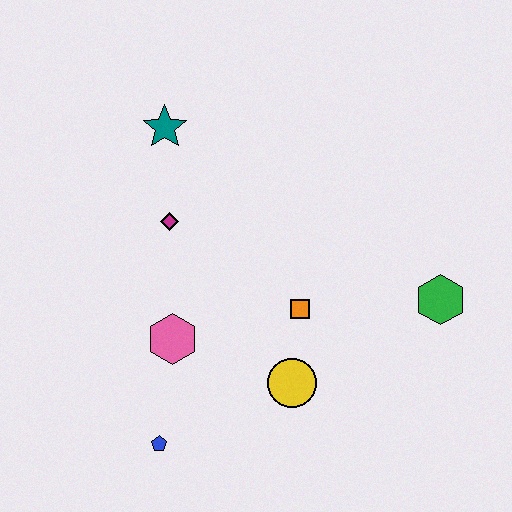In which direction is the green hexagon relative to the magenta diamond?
The green hexagon is to the right of the magenta diamond.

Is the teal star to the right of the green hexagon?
No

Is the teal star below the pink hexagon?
No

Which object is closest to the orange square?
The yellow circle is closest to the orange square.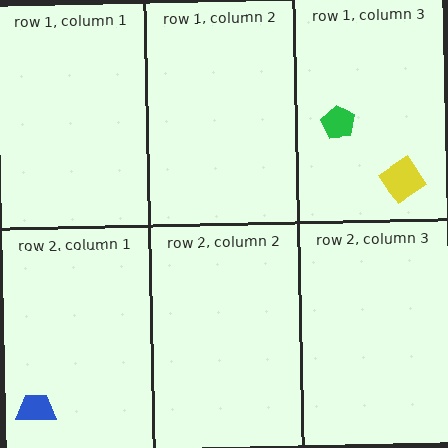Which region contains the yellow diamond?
The row 1, column 3 region.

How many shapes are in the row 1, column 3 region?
2.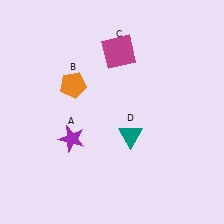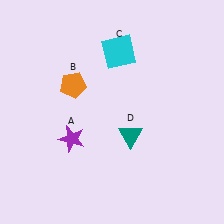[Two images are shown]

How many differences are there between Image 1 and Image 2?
There is 1 difference between the two images.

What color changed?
The square (C) changed from magenta in Image 1 to cyan in Image 2.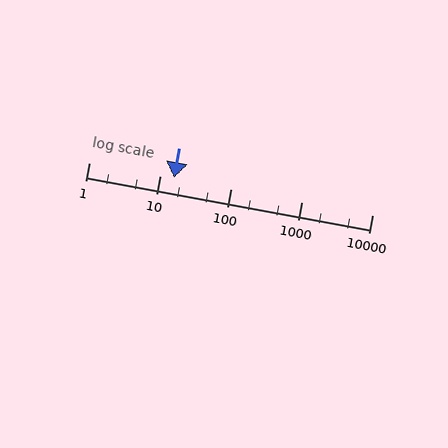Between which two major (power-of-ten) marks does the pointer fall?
The pointer is between 10 and 100.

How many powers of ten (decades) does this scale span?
The scale spans 4 decades, from 1 to 10000.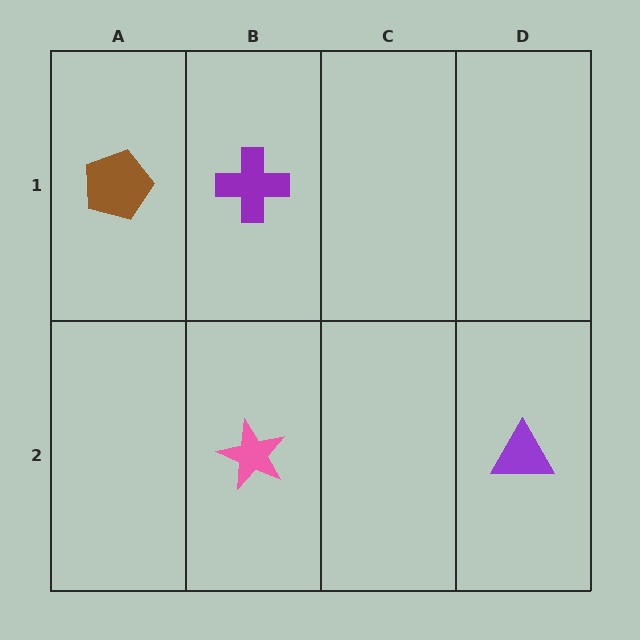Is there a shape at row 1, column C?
No, that cell is empty.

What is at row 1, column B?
A purple cross.